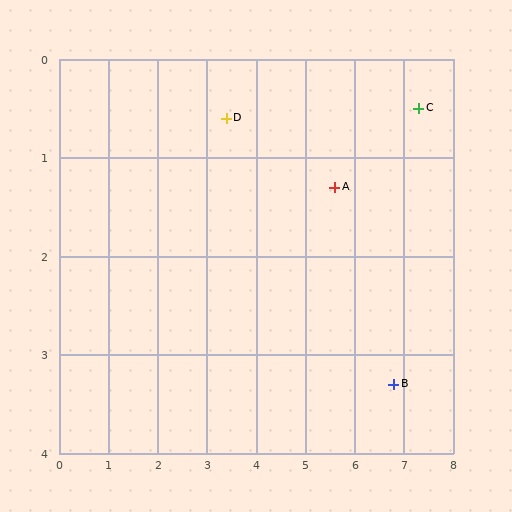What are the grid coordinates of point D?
Point D is at approximately (3.4, 0.6).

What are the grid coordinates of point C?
Point C is at approximately (7.3, 0.5).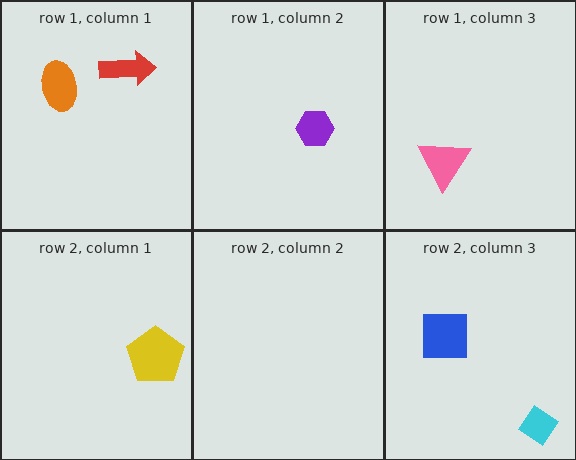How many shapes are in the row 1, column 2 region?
1.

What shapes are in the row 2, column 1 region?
The yellow pentagon.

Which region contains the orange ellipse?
The row 1, column 1 region.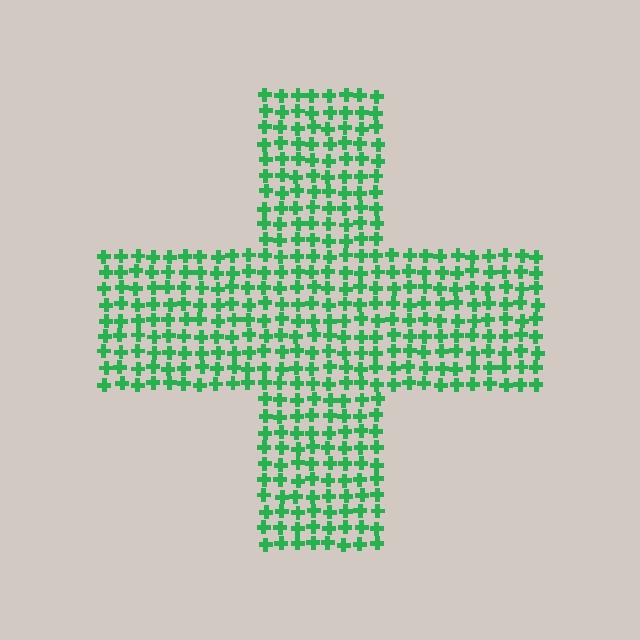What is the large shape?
The large shape is a cross.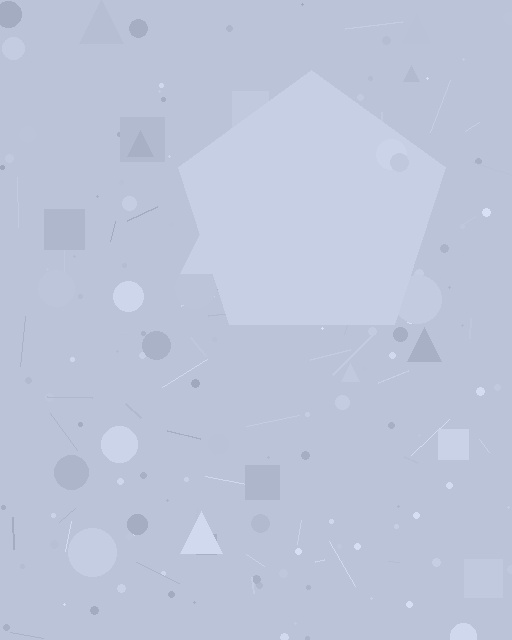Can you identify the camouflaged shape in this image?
The camouflaged shape is a pentagon.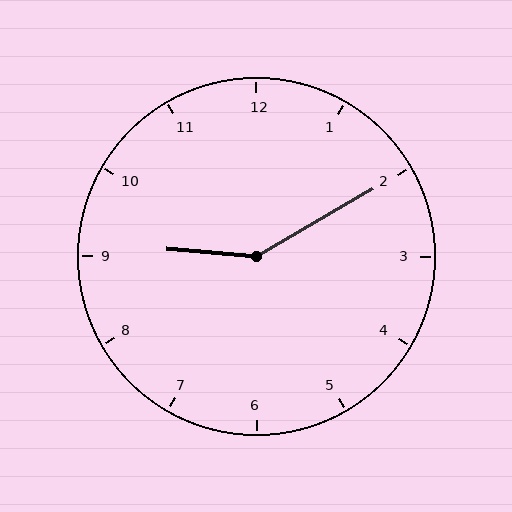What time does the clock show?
9:10.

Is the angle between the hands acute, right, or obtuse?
It is obtuse.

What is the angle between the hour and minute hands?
Approximately 145 degrees.